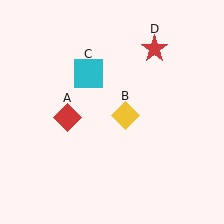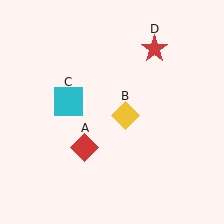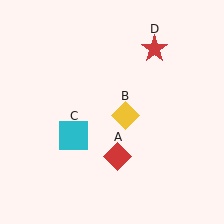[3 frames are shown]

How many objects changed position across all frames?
2 objects changed position: red diamond (object A), cyan square (object C).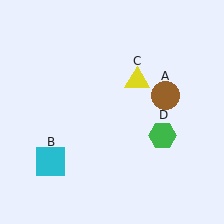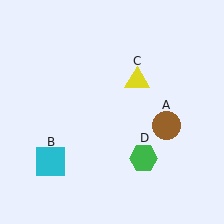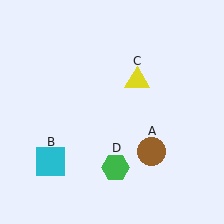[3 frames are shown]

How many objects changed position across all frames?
2 objects changed position: brown circle (object A), green hexagon (object D).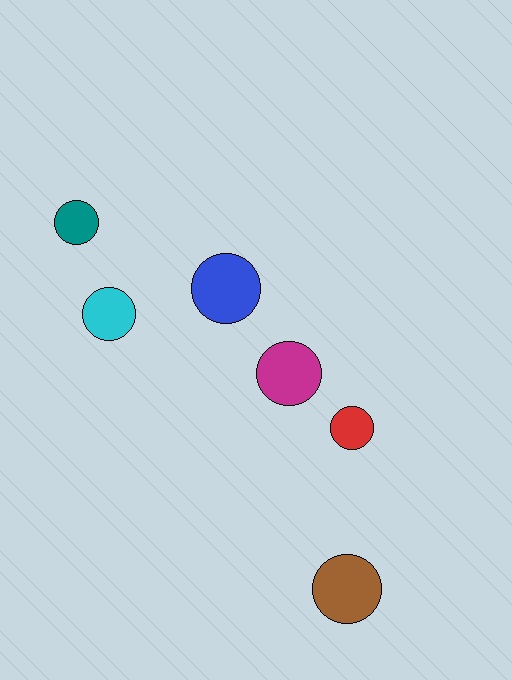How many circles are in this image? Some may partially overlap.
There are 6 circles.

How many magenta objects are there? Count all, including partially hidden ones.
There is 1 magenta object.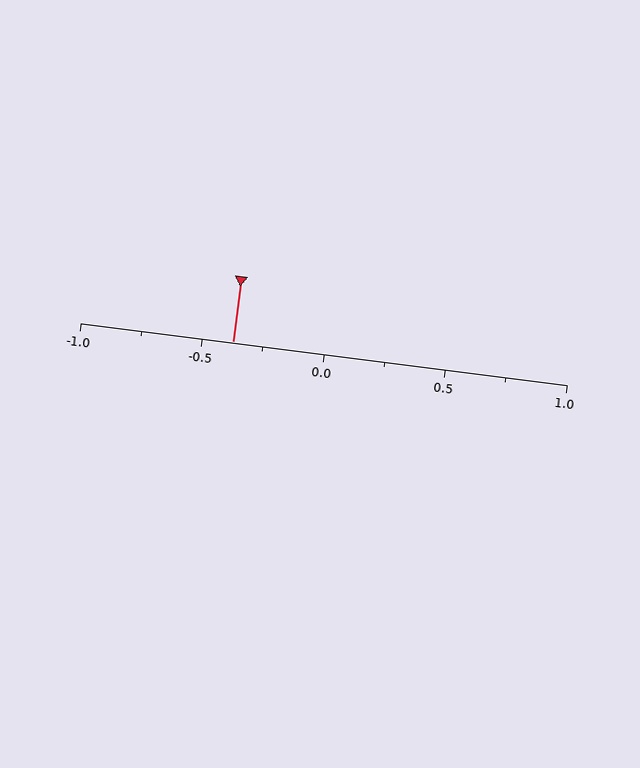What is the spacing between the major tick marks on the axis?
The major ticks are spaced 0.5 apart.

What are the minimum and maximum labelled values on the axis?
The axis runs from -1.0 to 1.0.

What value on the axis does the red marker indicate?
The marker indicates approximately -0.38.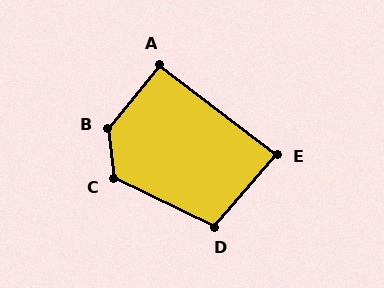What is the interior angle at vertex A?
Approximately 92 degrees (approximately right).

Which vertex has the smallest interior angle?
E, at approximately 86 degrees.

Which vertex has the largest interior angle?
B, at approximately 134 degrees.